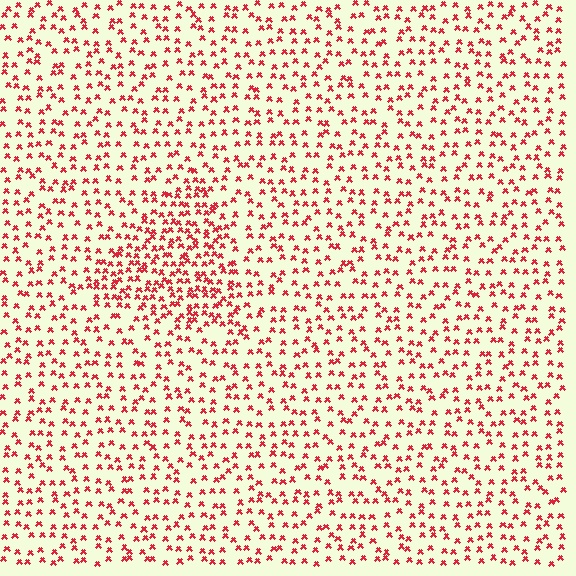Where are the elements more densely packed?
The elements are more densely packed inside the triangle boundary.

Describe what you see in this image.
The image contains small red elements arranged at two different densities. A triangle-shaped region is visible where the elements are more densely packed than the surrounding area.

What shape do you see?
I see a triangle.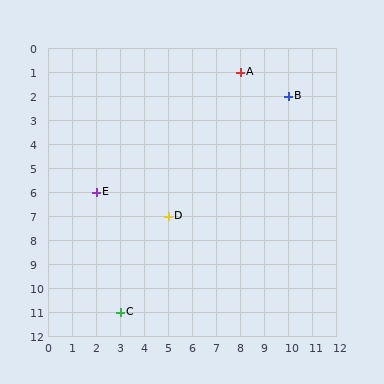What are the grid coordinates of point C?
Point C is at grid coordinates (3, 11).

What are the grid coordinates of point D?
Point D is at grid coordinates (5, 7).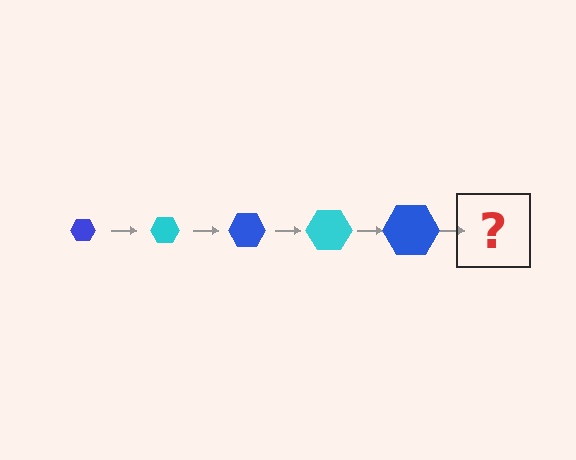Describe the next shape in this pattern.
It should be a cyan hexagon, larger than the previous one.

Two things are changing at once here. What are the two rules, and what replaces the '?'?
The two rules are that the hexagon grows larger each step and the color cycles through blue and cyan. The '?' should be a cyan hexagon, larger than the previous one.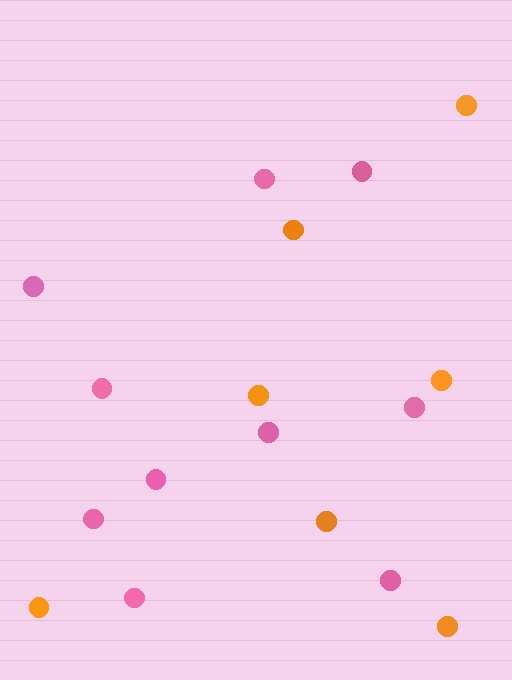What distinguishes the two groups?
There are 2 groups: one group of pink circles (10) and one group of orange circles (7).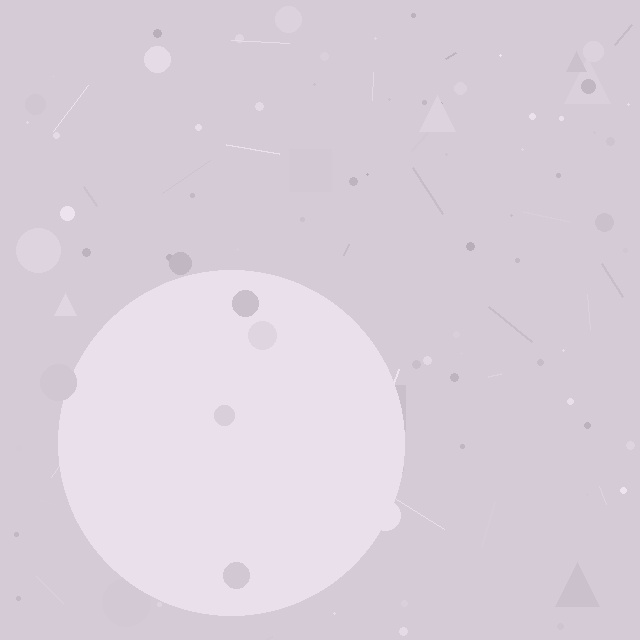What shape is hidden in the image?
A circle is hidden in the image.